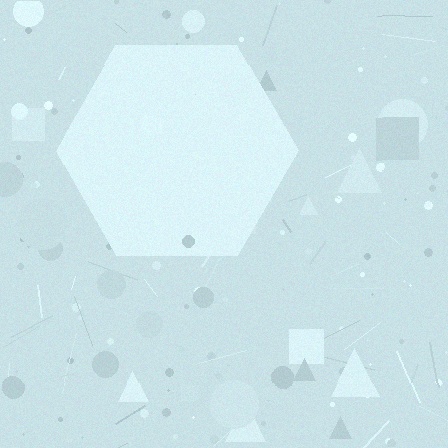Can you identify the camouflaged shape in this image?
The camouflaged shape is a hexagon.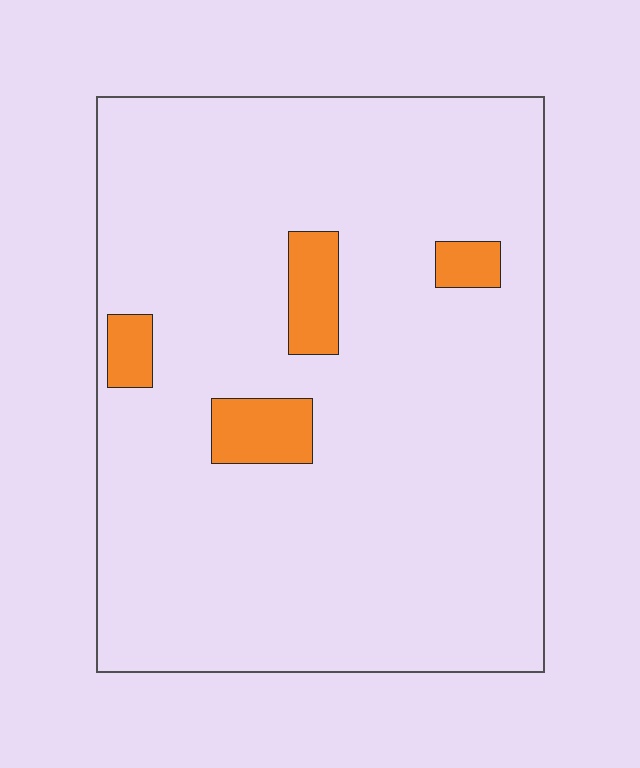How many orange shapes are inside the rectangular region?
4.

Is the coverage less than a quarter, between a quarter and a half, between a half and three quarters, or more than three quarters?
Less than a quarter.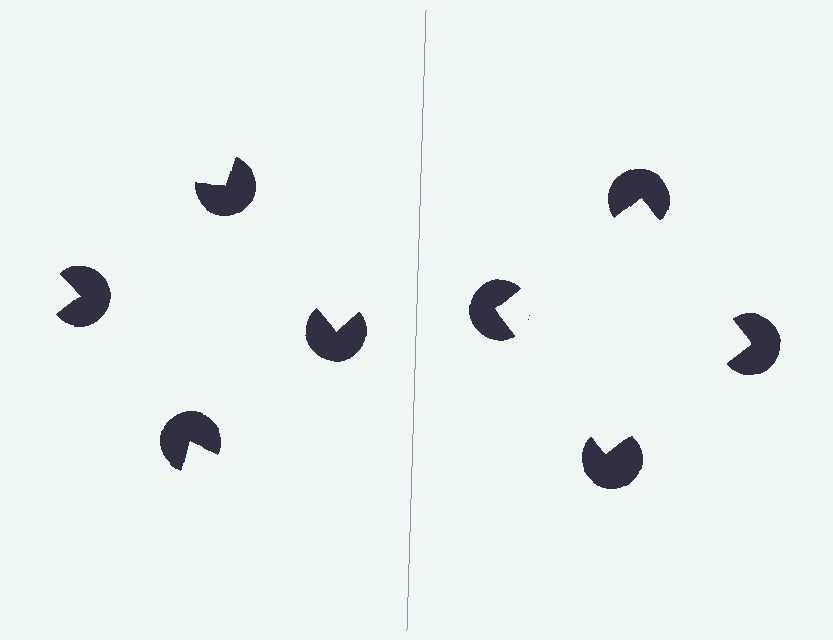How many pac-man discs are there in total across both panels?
8 — 4 on each side.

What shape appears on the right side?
An illusory square.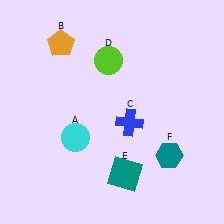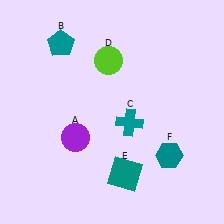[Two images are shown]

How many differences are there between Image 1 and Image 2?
There are 3 differences between the two images.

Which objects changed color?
A changed from cyan to purple. B changed from orange to teal. C changed from blue to teal.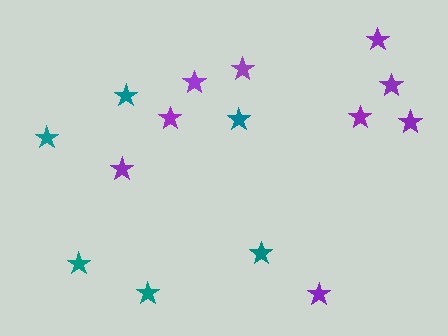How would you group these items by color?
There are 2 groups: one group of teal stars (6) and one group of purple stars (9).